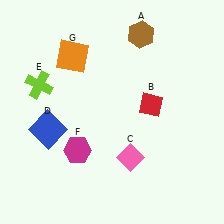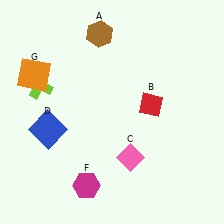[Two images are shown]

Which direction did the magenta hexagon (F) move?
The magenta hexagon (F) moved down.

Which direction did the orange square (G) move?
The orange square (G) moved left.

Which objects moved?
The objects that moved are: the brown hexagon (A), the magenta hexagon (F), the orange square (G).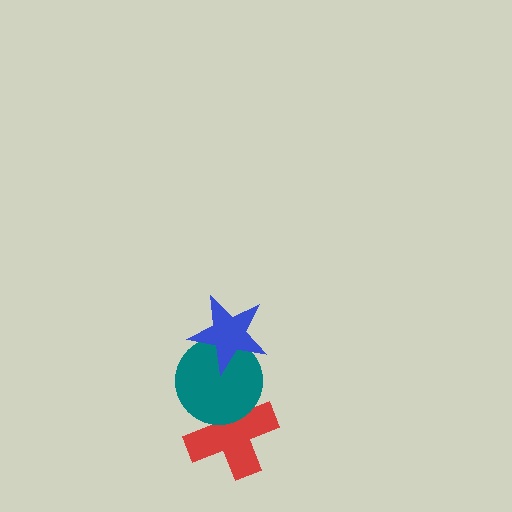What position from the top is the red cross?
The red cross is 3rd from the top.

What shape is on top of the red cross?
The teal circle is on top of the red cross.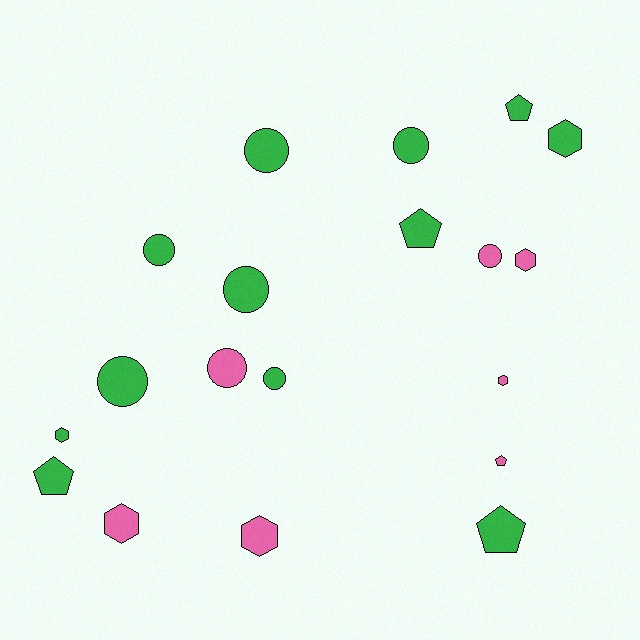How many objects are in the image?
There are 19 objects.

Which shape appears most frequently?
Circle, with 8 objects.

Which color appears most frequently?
Green, with 12 objects.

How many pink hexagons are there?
There are 4 pink hexagons.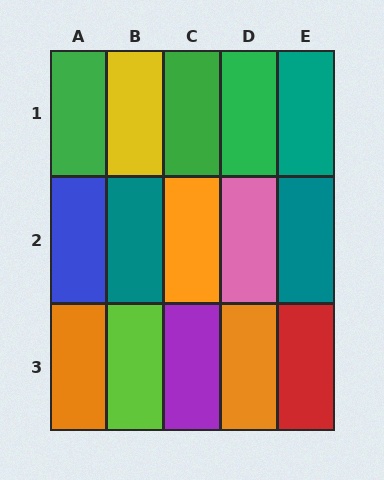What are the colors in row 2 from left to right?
Blue, teal, orange, pink, teal.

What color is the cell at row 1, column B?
Yellow.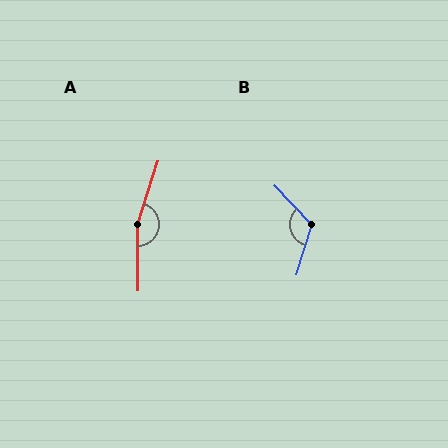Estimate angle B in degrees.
Approximately 120 degrees.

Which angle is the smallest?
B, at approximately 120 degrees.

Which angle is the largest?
A, at approximately 162 degrees.